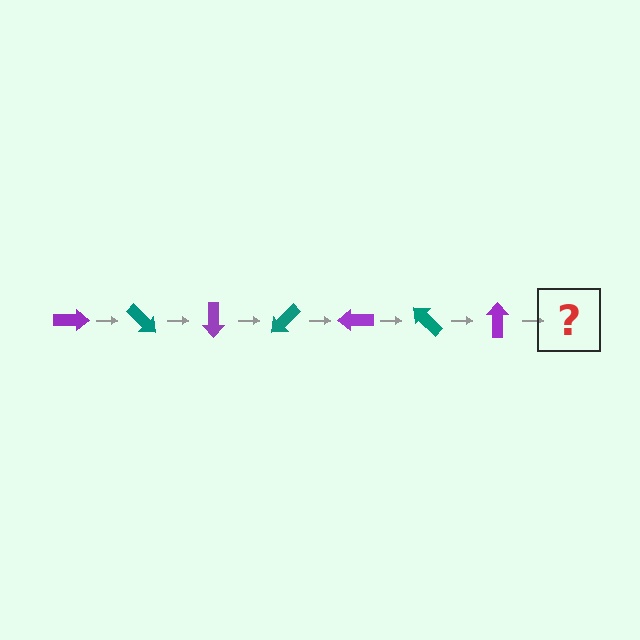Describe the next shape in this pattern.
It should be a teal arrow, rotated 315 degrees from the start.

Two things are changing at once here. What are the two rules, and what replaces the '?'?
The two rules are that it rotates 45 degrees each step and the color cycles through purple and teal. The '?' should be a teal arrow, rotated 315 degrees from the start.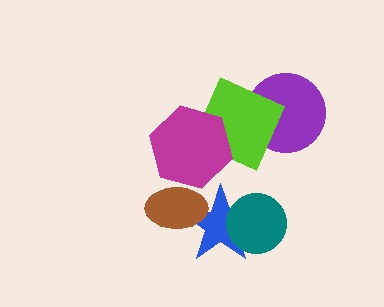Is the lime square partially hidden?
Yes, it is partially covered by another shape.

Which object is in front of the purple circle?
The lime square is in front of the purple circle.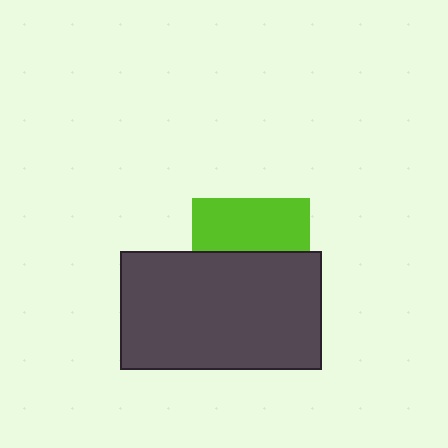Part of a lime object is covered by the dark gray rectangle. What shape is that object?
It is a square.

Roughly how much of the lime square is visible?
About half of it is visible (roughly 46%).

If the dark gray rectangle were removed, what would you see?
You would see the complete lime square.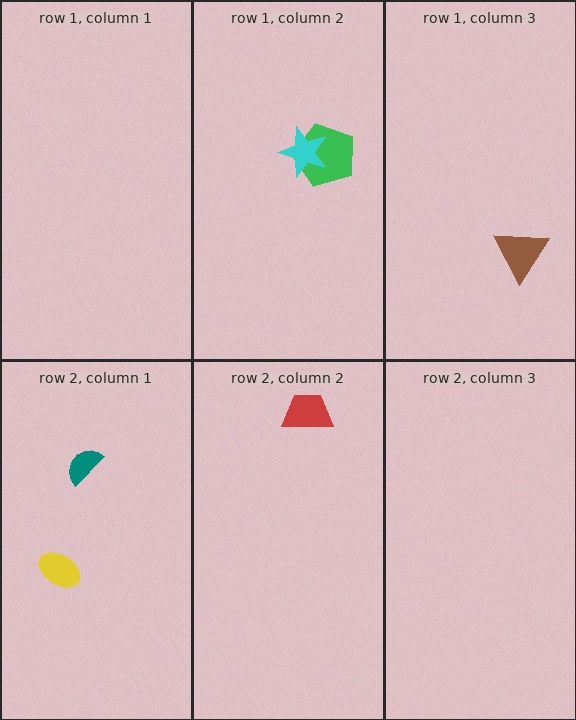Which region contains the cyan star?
The row 1, column 2 region.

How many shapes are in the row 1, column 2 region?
2.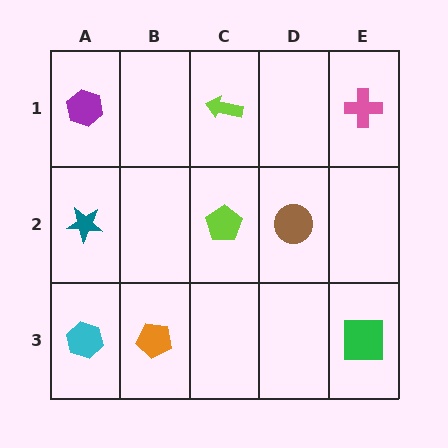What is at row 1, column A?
A purple hexagon.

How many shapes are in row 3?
3 shapes.